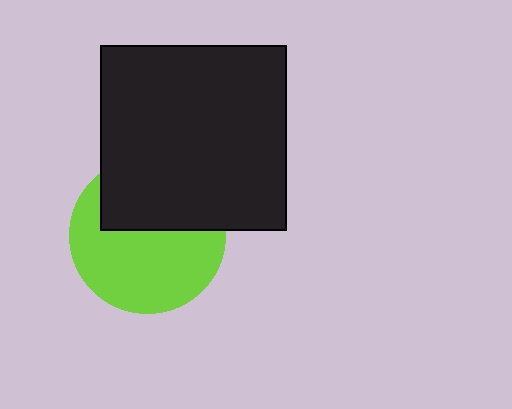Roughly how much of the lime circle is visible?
About half of it is visible (roughly 59%).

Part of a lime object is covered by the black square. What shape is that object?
It is a circle.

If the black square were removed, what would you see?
You would see the complete lime circle.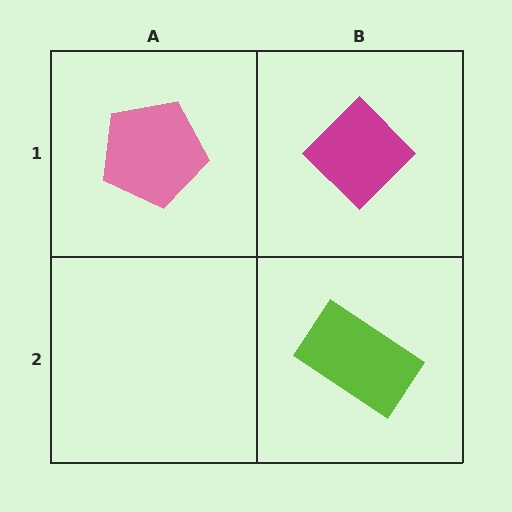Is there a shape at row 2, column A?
No, that cell is empty.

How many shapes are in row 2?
1 shape.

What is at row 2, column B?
A lime rectangle.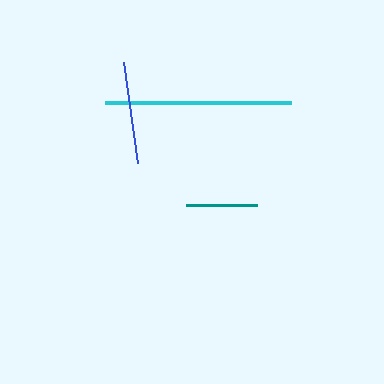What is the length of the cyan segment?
The cyan segment is approximately 186 pixels long.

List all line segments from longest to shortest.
From longest to shortest: cyan, blue, teal.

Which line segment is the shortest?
The teal line is the shortest at approximately 71 pixels.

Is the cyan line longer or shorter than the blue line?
The cyan line is longer than the blue line.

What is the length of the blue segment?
The blue segment is approximately 101 pixels long.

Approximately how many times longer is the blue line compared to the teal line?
The blue line is approximately 1.4 times the length of the teal line.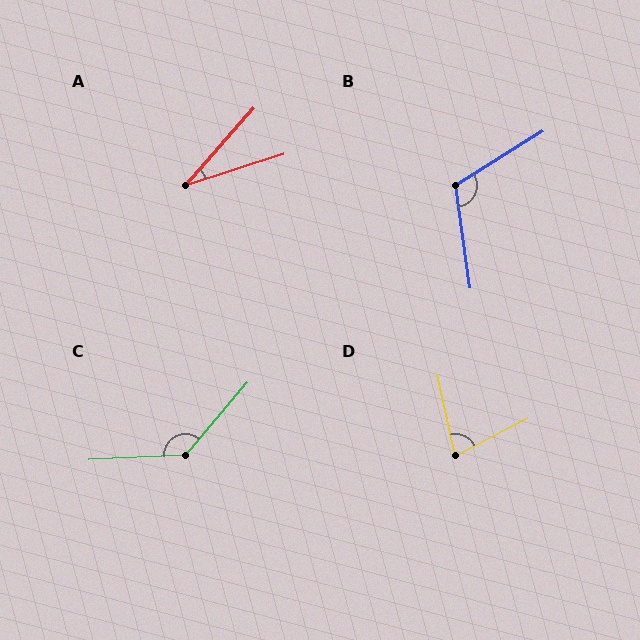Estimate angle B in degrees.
Approximately 114 degrees.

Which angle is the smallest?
A, at approximately 30 degrees.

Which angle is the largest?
C, at approximately 133 degrees.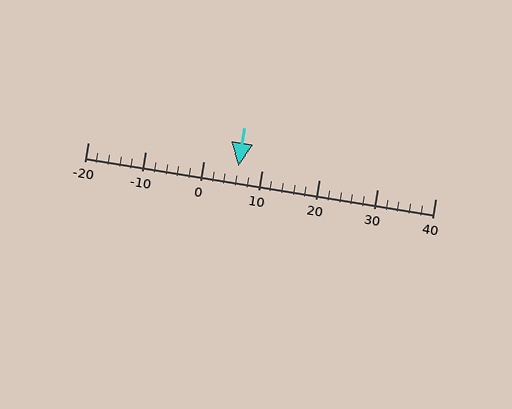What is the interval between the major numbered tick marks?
The major tick marks are spaced 10 units apart.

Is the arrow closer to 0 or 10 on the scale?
The arrow is closer to 10.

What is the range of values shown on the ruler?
The ruler shows values from -20 to 40.